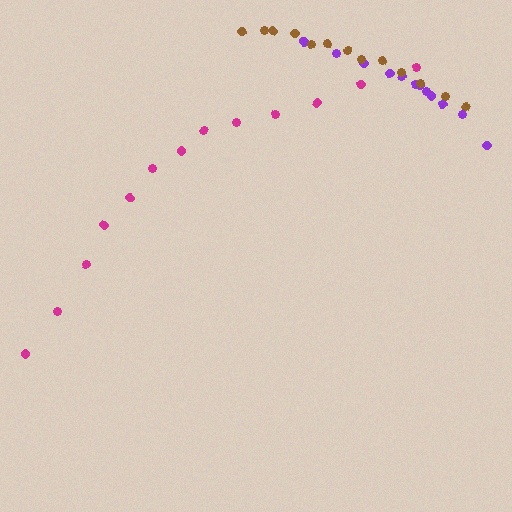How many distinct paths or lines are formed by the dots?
There are 3 distinct paths.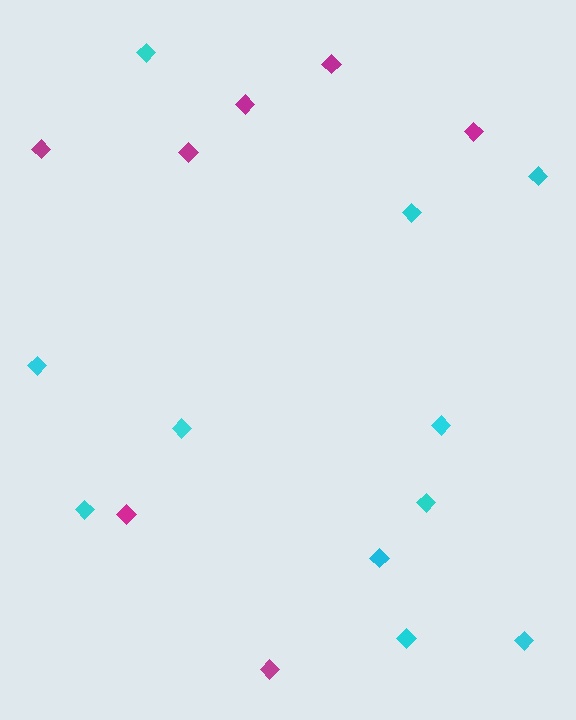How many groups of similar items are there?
There are 2 groups: one group of magenta diamonds (7) and one group of cyan diamonds (11).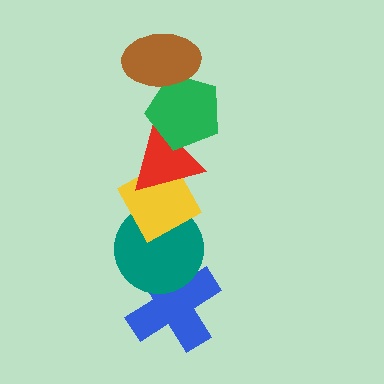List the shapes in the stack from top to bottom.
From top to bottom: the brown ellipse, the green pentagon, the red triangle, the yellow diamond, the teal circle, the blue cross.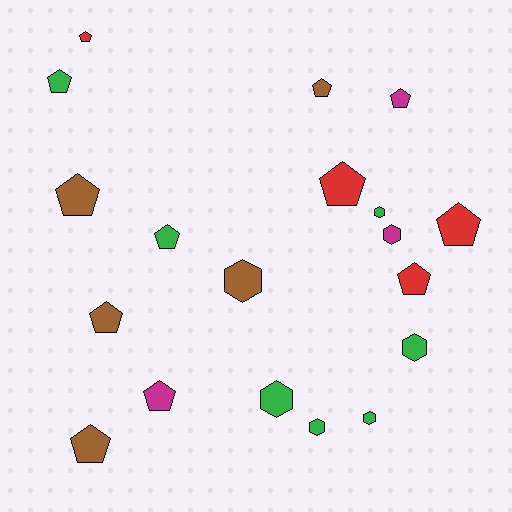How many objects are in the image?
There are 19 objects.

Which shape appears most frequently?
Pentagon, with 12 objects.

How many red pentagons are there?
There are 4 red pentagons.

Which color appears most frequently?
Green, with 7 objects.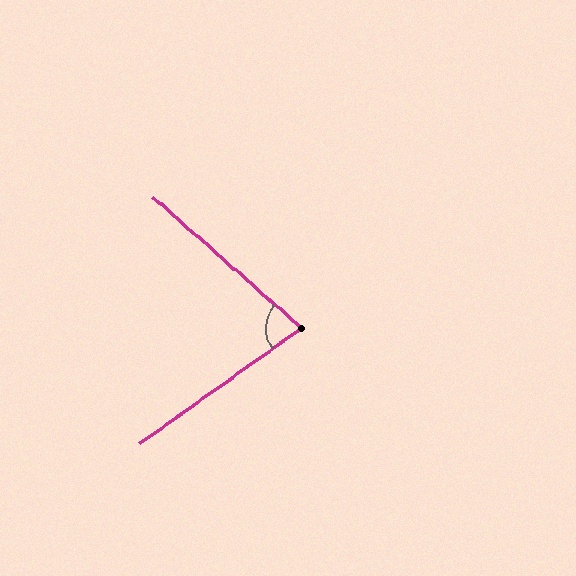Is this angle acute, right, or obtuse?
It is acute.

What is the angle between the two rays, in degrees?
Approximately 77 degrees.